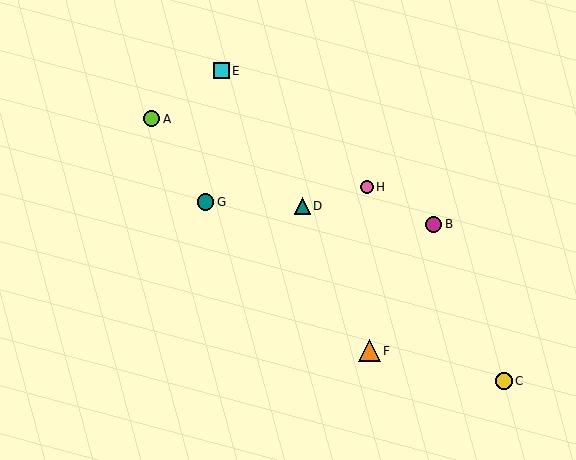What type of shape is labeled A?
Shape A is a lime circle.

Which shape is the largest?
The orange triangle (labeled F) is the largest.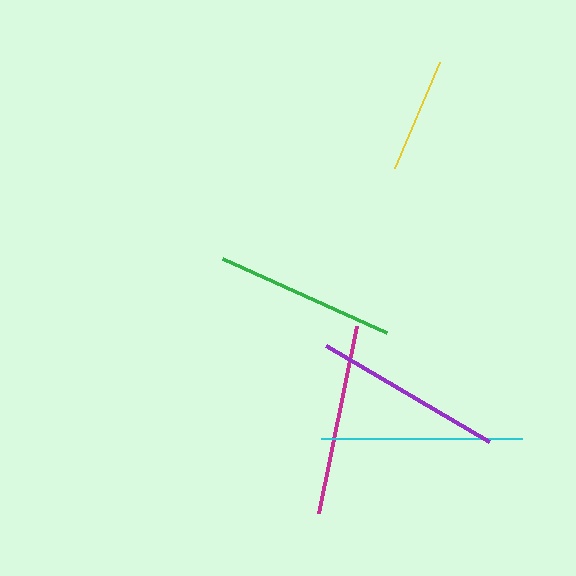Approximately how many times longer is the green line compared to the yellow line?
The green line is approximately 1.6 times the length of the yellow line.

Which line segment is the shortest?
The yellow line is the shortest at approximately 115 pixels.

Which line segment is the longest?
The cyan line is the longest at approximately 201 pixels.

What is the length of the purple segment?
The purple segment is approximately 189 pixels long.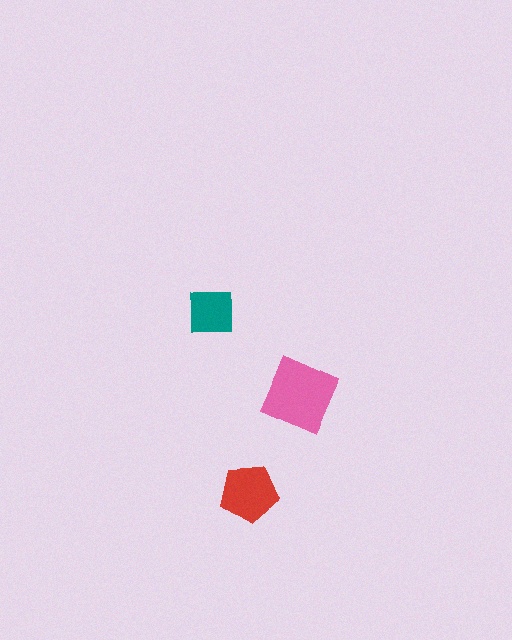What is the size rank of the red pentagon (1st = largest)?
2nd.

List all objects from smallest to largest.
The teal square, the red pentagon, the pink square.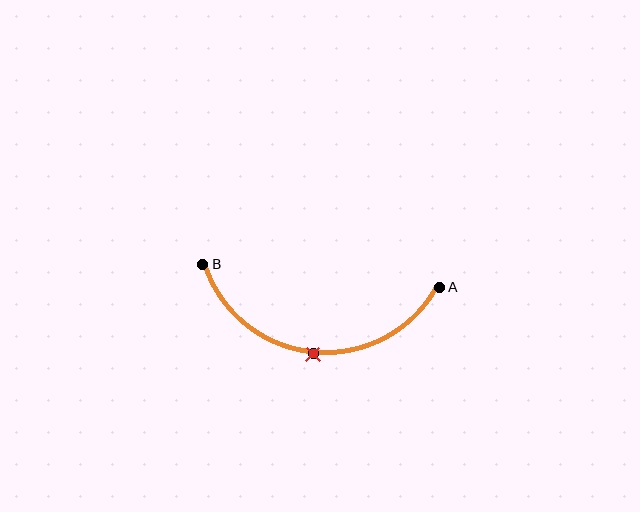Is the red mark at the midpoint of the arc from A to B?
Yes. The red mark lies on the arc at equal arc-length from both A and B — it is the arc midpoint.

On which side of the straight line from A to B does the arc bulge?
The arc bulges below the straight line connecting A and B.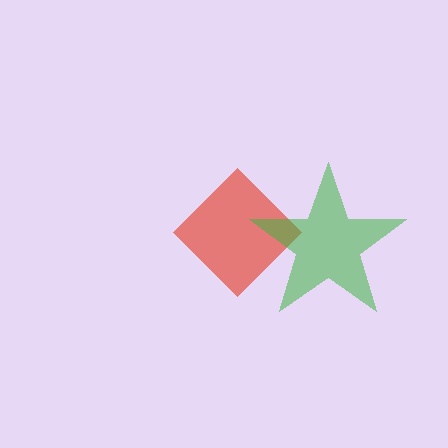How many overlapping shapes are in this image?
There are 2 overlapping shapes in the image.